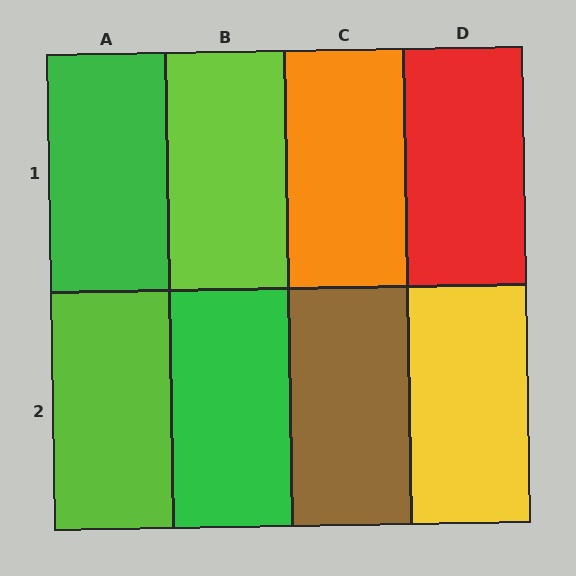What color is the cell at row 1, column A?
Green.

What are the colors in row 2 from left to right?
Lime, green, brown, yellow.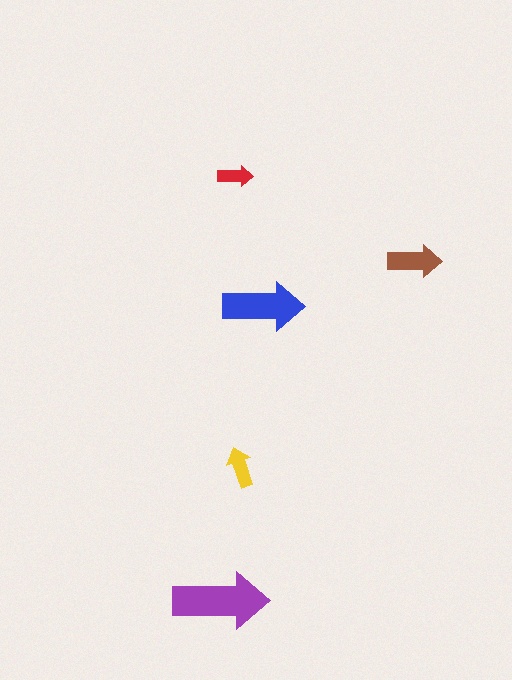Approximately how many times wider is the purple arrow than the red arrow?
About 2.5 times wider.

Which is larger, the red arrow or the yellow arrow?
The yellow one.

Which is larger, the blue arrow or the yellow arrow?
The blue one.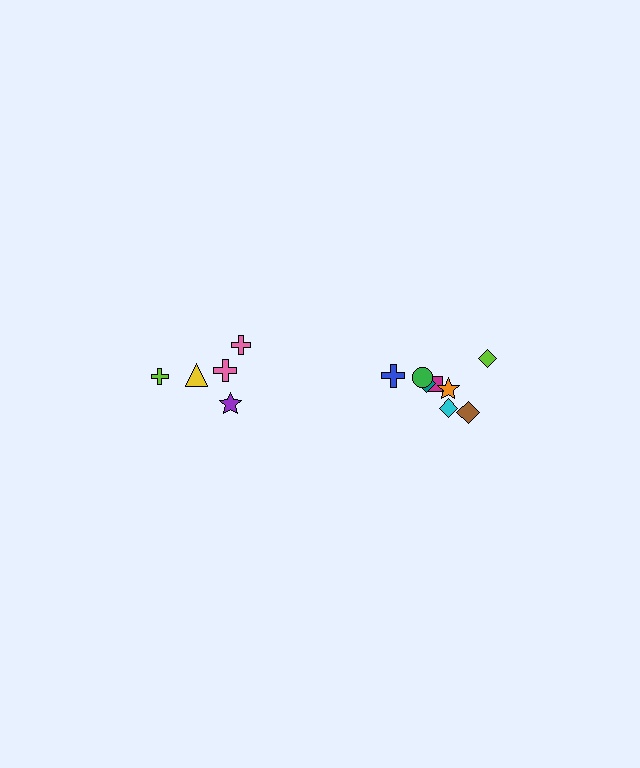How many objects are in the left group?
There are 5 objects.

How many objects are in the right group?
There are 8 objects.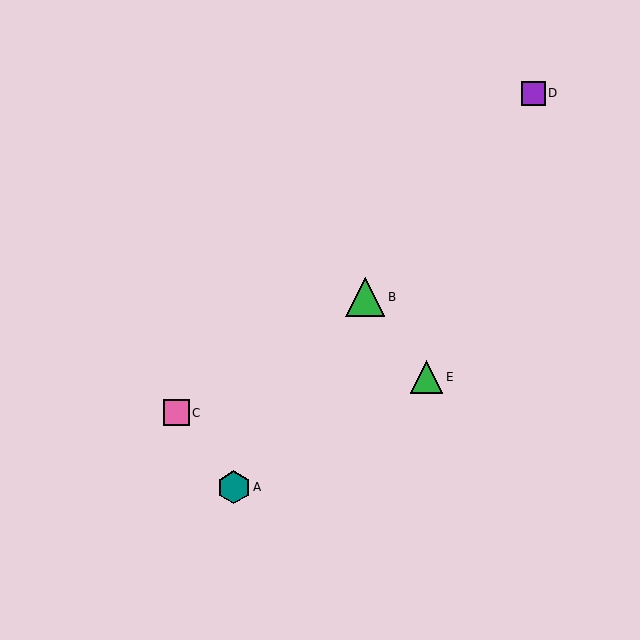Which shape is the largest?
The green triangle (labeled B) is the largest.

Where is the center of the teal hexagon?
The center of the teal hexagon is at (234, 487).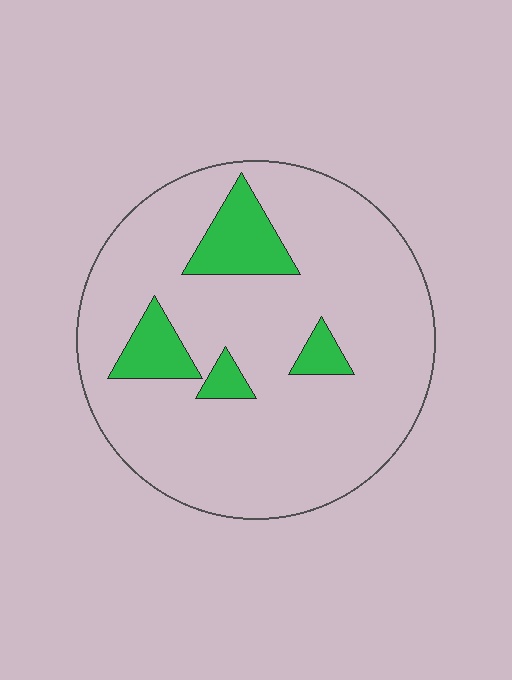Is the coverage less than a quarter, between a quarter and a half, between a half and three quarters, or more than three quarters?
Less than a quarter.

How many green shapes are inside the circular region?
4.